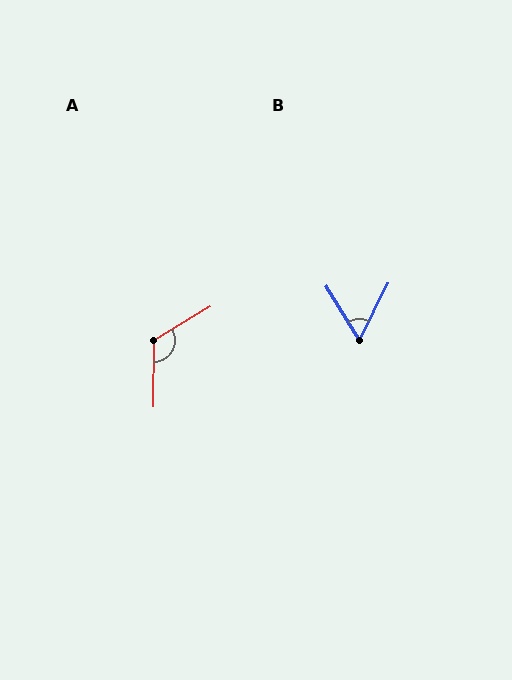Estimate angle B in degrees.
Approximately 58 degrees.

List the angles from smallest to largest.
B (58°), A (122°).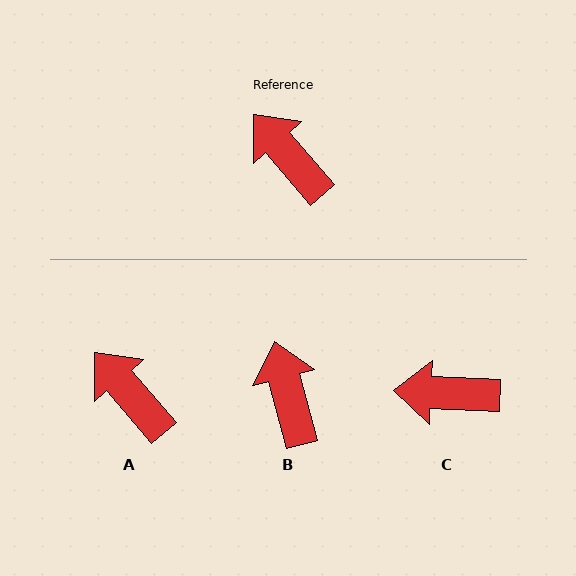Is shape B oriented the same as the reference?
No, it is off by about 26 degrees.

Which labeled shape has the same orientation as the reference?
A.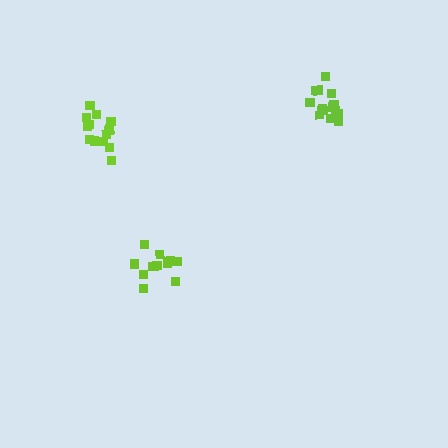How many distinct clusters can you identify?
There are 3 distinct clusters.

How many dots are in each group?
Group 1: 13 dots, Group 2: 14 dots, Group 3: 15 dots (42 total).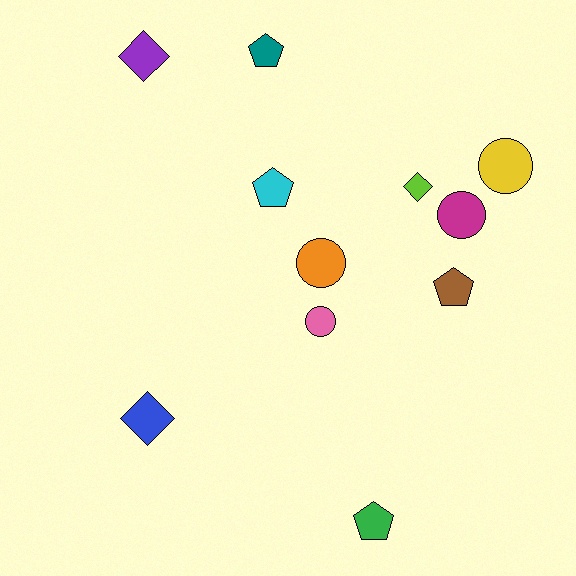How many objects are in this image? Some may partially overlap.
There are 11 objects.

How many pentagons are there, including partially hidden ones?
There are 4 pentagons.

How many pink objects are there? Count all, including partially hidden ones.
There is 1 pink object.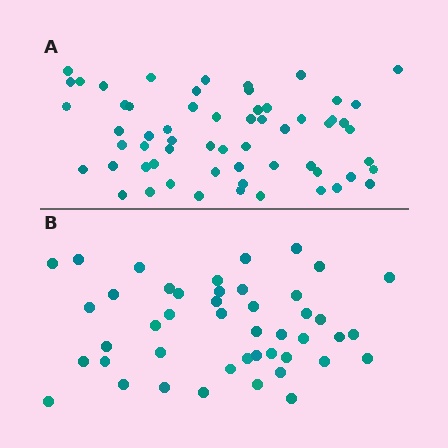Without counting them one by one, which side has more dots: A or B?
Region A (the top region) has more dots.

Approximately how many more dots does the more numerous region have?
Region A has approximately 15 more dots than region B.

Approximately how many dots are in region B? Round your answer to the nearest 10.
About 40 dots. (The exact count is 45, which rounds to 40.)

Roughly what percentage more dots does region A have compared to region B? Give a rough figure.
About 35% more.